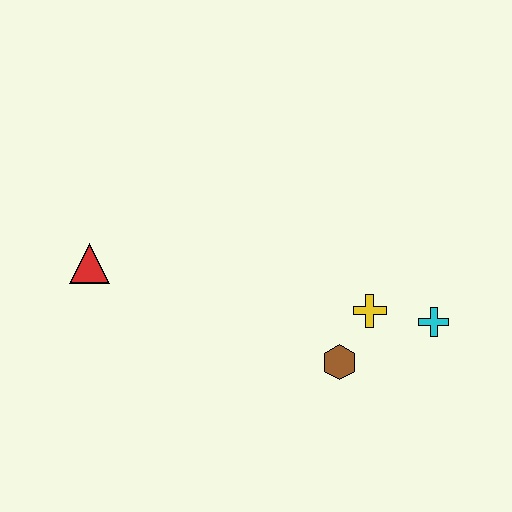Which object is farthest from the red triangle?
The cyan cross is farthest from the red triangle.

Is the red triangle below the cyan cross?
No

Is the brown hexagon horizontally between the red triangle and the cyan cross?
Yes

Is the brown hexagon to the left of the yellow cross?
Yes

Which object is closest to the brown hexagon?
The yellow cross is closest to the brown hexagon.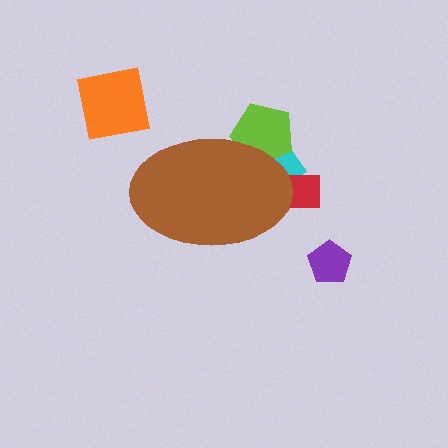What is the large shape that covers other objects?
A brown ellipse.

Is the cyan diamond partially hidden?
Yes, the cyan diamond is partially hidden behind the brown ellipse.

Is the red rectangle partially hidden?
Yes, the red rectangle is partially hidden behind the brown ellipse.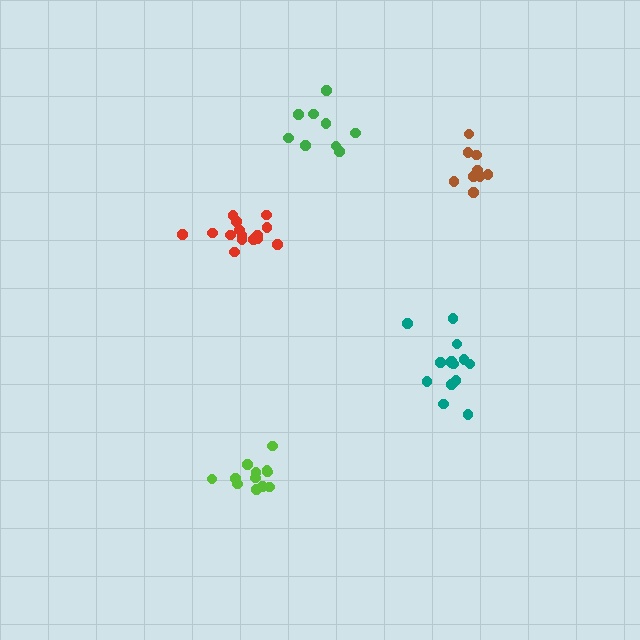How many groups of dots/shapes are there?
There are 5 groups.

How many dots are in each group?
Group 1: 14 dots, Group 2: 10 dots, Group 3: 12 dots, Group 4: 15 dots, Group 5: 9 dots (60 total).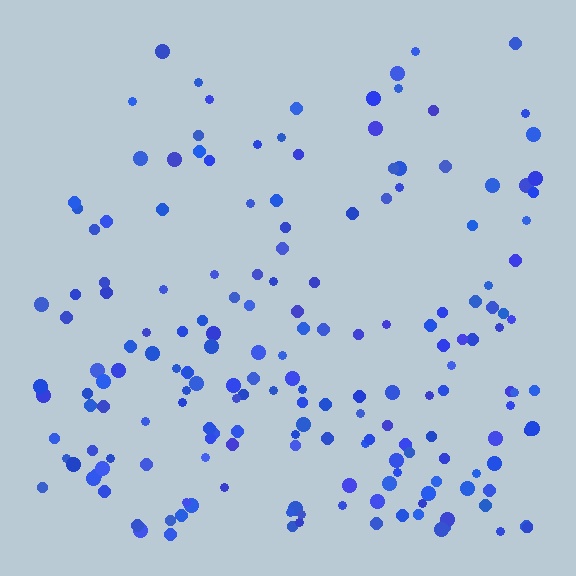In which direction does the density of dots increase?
From top to bottom, with the bottom side densest.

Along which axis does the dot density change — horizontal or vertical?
Vertical.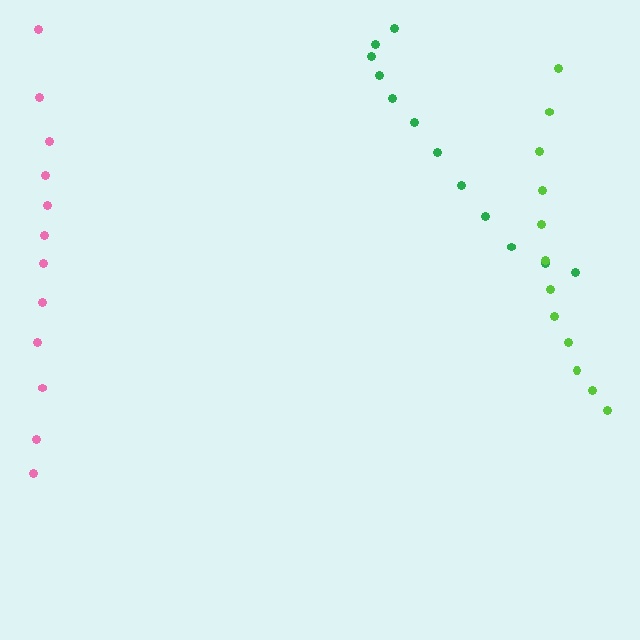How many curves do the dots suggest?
There are 3 distinct paths.